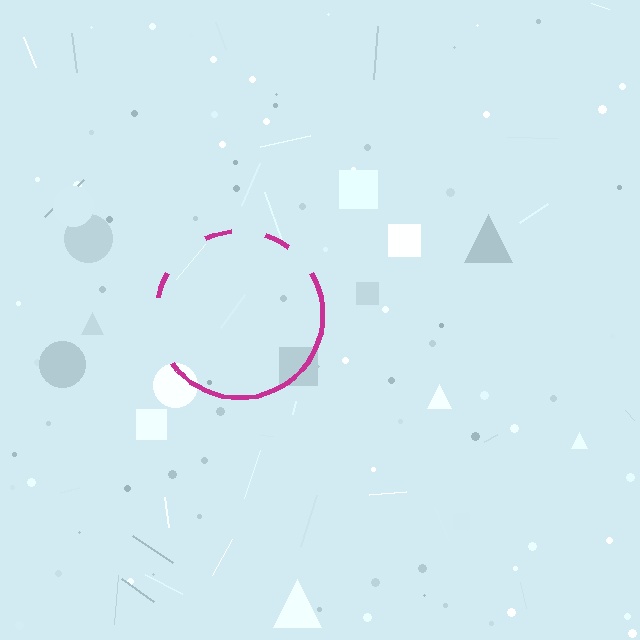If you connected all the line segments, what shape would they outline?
They would outline a circle.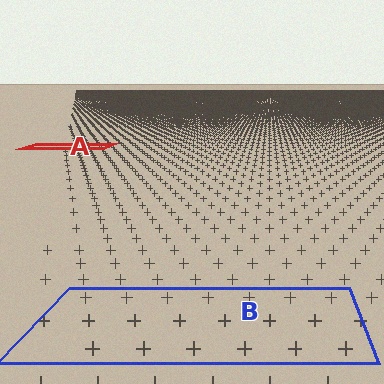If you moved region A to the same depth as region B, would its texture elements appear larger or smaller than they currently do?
They would appear larger. At a closer depth, the same texture elements are projected at a bigger on-screen size.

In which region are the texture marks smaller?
The texture marks are smaller in region A, because it is farther away.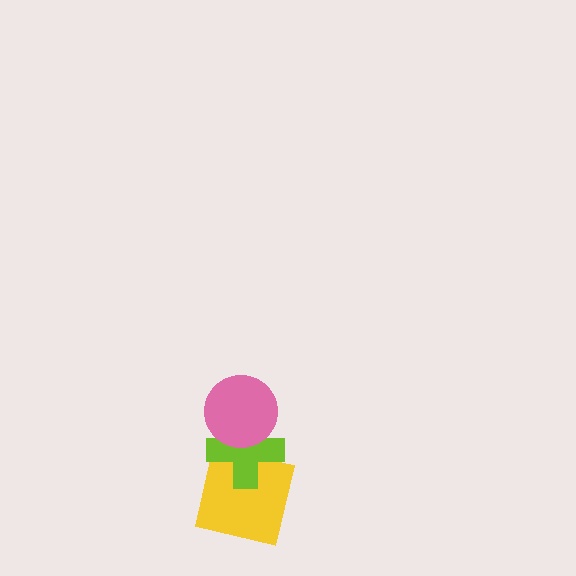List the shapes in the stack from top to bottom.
From top to bottom: the pink circle, the lime cross, the yellow square.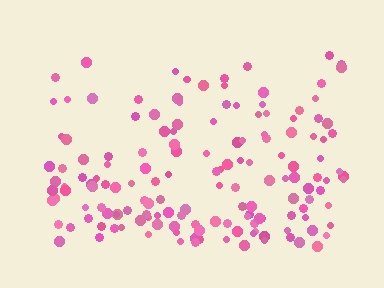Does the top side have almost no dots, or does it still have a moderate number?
Still a moderate number, just noticeably fewer than the bottom.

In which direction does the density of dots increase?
From top to bottom, with the bottom side densest.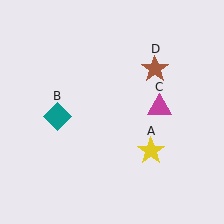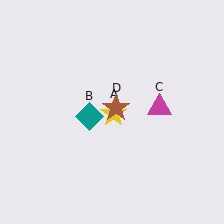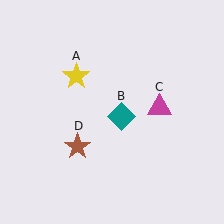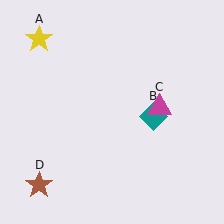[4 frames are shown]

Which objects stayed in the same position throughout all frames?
Magenta triangle (object C) remained stationary.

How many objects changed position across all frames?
3 objects changed position: yellow star (object A), teal diamond (object B), brown star (object D).